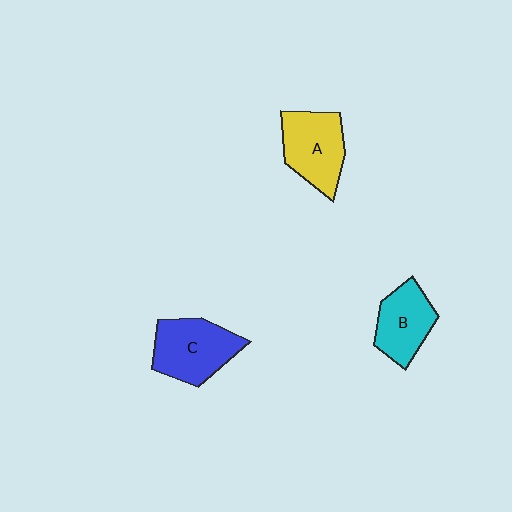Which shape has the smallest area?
Shape B (cyan).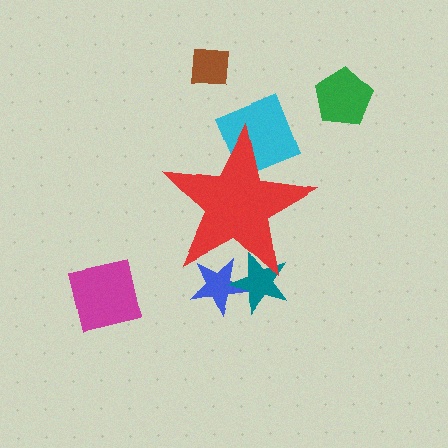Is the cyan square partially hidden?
Yes, the cyan square is partially hidden behind the red star.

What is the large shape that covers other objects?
A red star.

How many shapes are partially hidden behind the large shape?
3 shapes are partially hidden.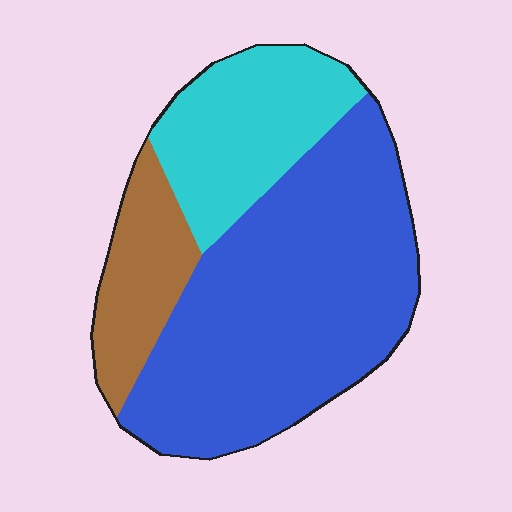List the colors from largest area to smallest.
From largest to smallest: blue, cyan, brown.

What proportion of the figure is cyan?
Cyan covers 24% of the figure.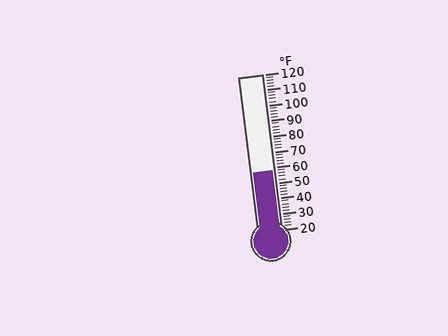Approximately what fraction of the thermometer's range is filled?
The thermometer is filled to approximately 40% of its range.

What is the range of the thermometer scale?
The thermometer scale ranges from 20°F to 120°F.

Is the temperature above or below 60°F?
The temperature is below 60°F.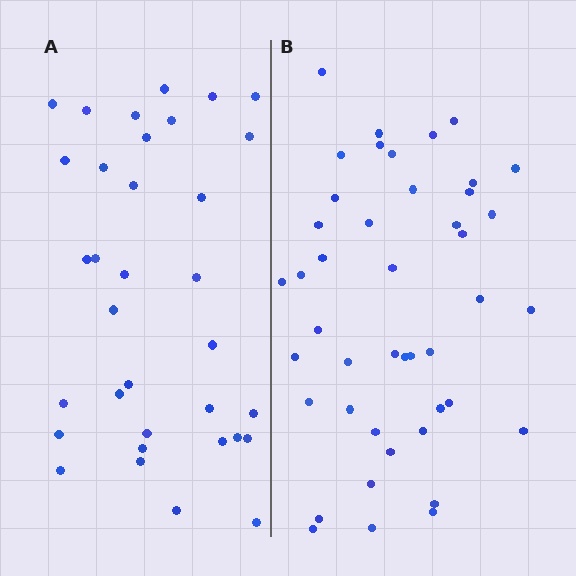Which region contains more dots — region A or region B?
Region B (the right region) has more dots.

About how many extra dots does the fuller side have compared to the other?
Region B has roughly 10 or so more dots than region A.